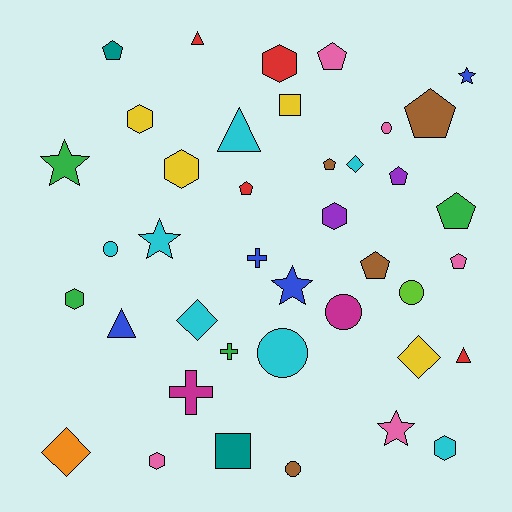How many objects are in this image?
There are 40 objects.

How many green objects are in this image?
There are 4 green objects.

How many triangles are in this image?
There are 4 triangles.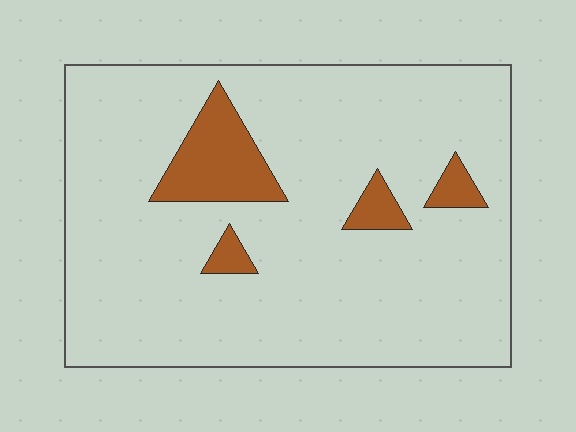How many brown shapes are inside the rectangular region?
4.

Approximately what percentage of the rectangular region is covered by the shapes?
Approximately 10%.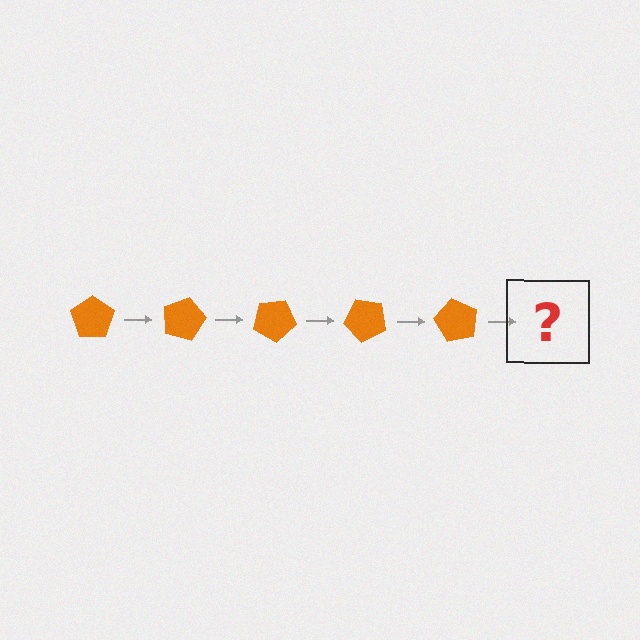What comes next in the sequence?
The next element should be an orange pentagon rotated 75 degrees.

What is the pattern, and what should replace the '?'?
The pattern is that the pentagon rotates 15 degrees each step. The '?' should be an orange pentagon rotated 75 degrees.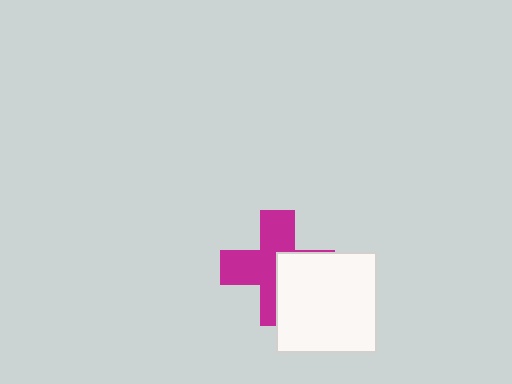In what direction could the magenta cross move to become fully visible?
The magenta cross could move toward the upper-left. That would shift it out from behind the white square entirely.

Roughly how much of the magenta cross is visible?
About half of it is visible (roughly 60%).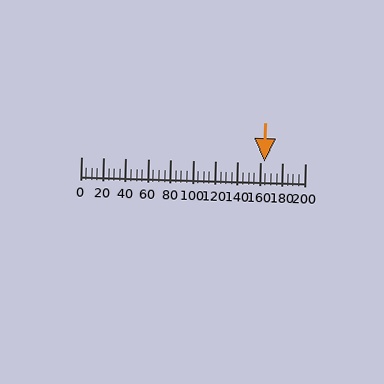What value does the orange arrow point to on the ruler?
The orange arrow points to approximately 163.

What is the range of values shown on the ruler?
The ruler shows values from 0 to 200.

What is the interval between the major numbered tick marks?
The major tick marks are spaced 20 units apart.